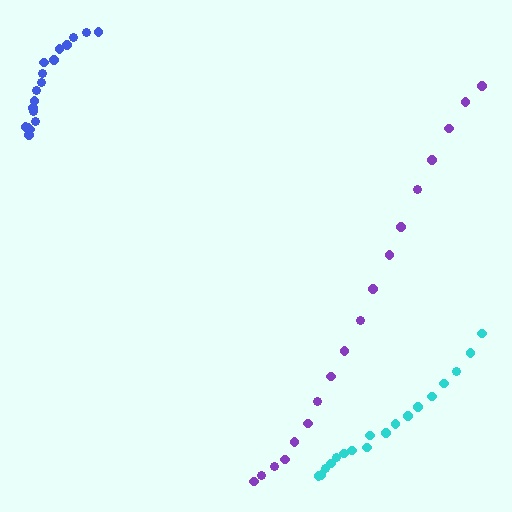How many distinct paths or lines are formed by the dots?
There are 3 distinct paths.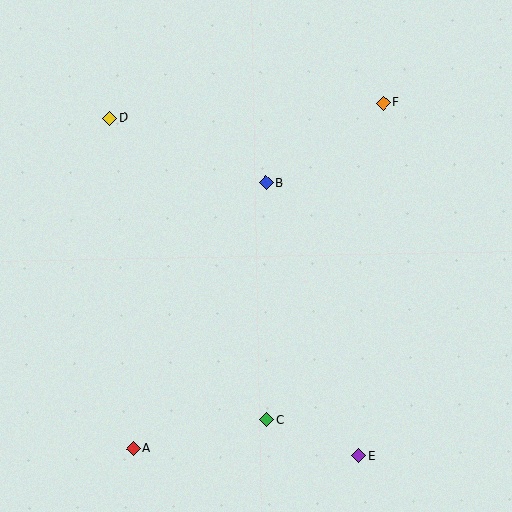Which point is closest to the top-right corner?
Point F is closest to the top-right corner.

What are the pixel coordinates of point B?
Point B is at (266, 182).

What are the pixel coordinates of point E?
Point E is at (359, 456).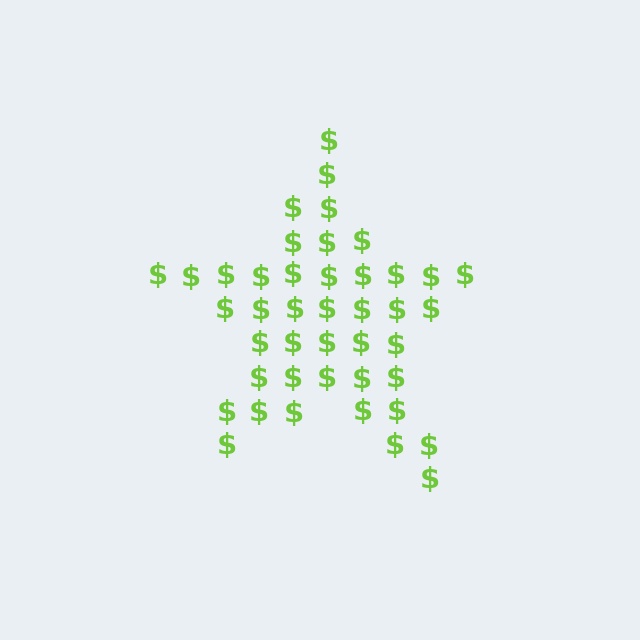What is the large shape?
The large shape is a star.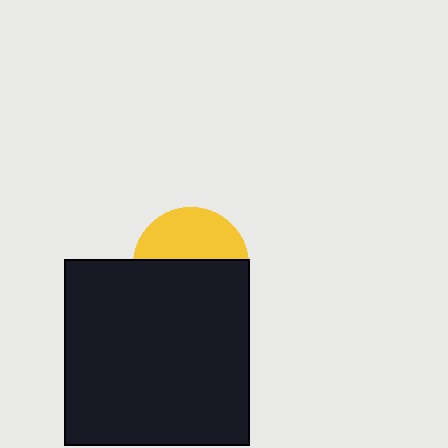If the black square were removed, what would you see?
You would see the complete yellow circle.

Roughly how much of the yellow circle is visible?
A small part of it is visible (roughly 44%).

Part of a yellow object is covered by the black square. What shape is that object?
It is a circle.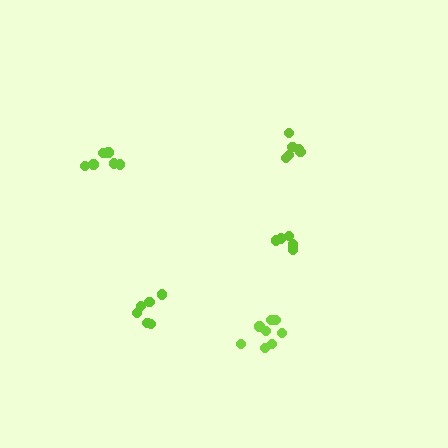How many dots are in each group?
Group 1: 6 dots, Group 2: 7 dots, Group 3: 8 dots, Group 4: 6 dots, Group 5: 6 dots (33 total).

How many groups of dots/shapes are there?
There are 5 groups.